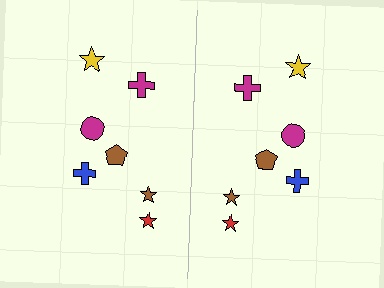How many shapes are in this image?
There are 14 shapes in this image.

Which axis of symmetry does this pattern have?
The pattern has a vertical axis of symmetry running through the center of the image.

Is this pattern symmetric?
Yes, this pattern has bilateral (reflection) symmetry.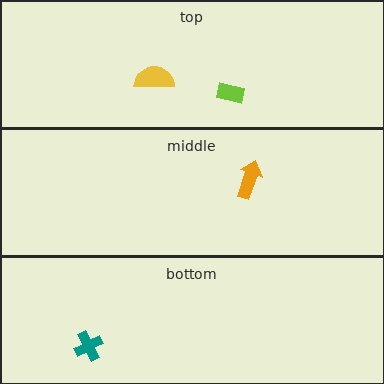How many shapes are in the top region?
2.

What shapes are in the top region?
The lime rectangle, the yellow semicircle.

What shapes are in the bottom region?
The teal cross.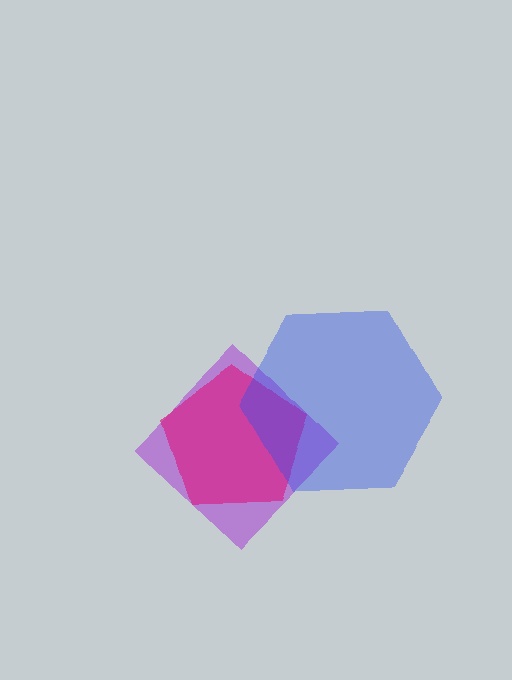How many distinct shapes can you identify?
There are 3 distinct shapes: a purple diamond, a magenta pentagon, a blue hexagon.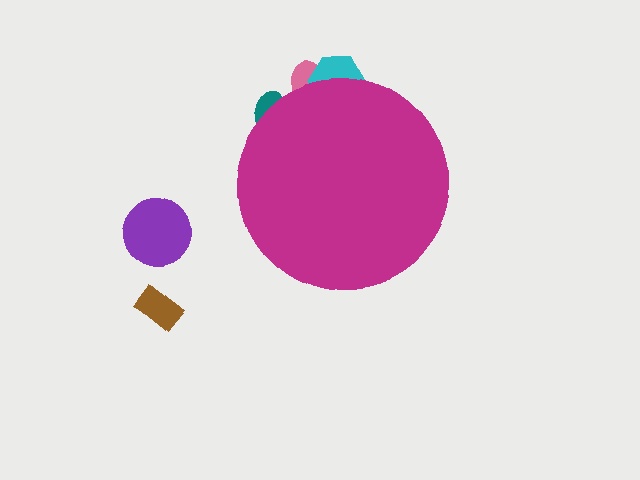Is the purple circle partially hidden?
No, the purple circle is fully visible.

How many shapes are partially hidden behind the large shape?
3 shapes are partially hidden.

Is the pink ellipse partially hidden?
Yes, the pink ellipse is partially hidden behind the magenta circle.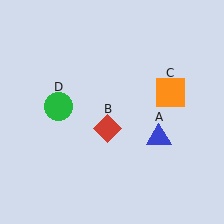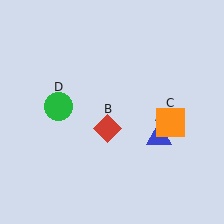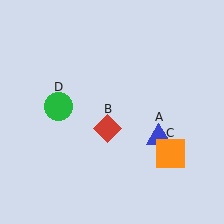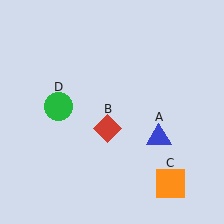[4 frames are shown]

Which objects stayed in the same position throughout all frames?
Blue triangle (object A) and red diamond (object B) and green circle (object D) remained stationary.